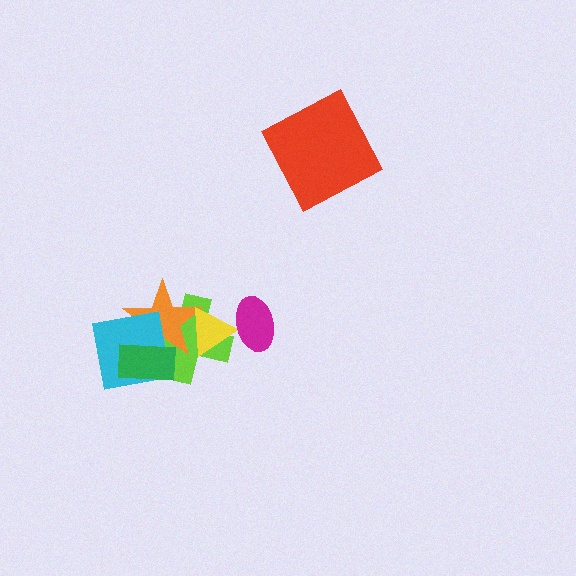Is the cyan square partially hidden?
Yes, it is partially covered by another shape.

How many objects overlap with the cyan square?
3 objects overlap with the cyan square.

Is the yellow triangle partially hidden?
Yes, it is partially covered by another shape.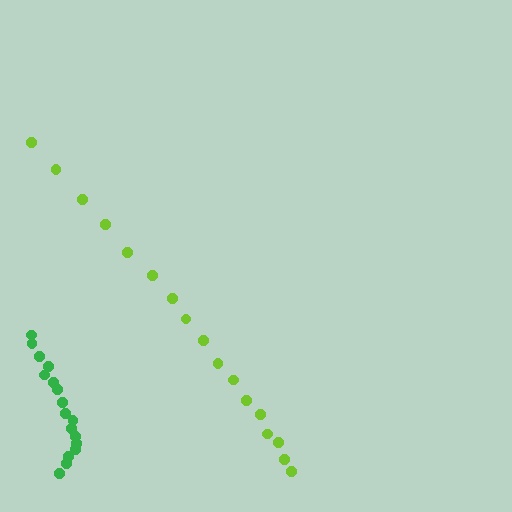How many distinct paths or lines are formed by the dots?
There are 2 distinct paths.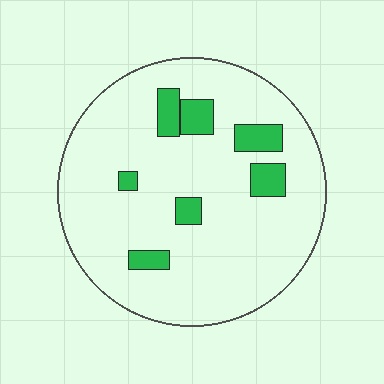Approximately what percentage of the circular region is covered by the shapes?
Approximately 10%.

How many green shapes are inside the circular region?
7.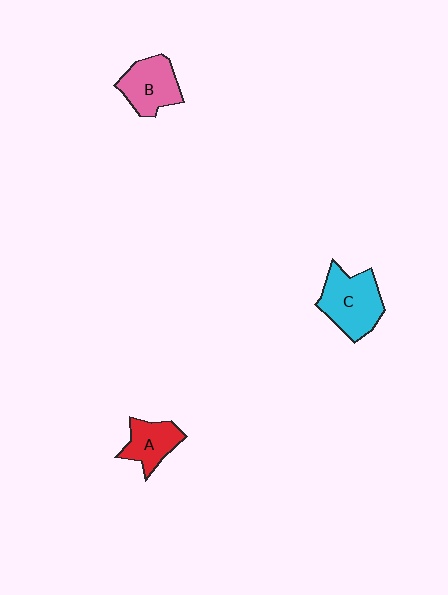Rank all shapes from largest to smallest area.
From largest to smallest: C (cyan), B (pink), A (red).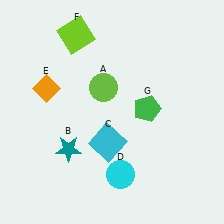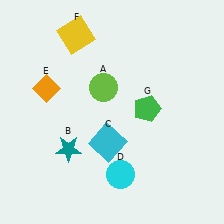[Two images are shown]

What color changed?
The square (F) changed from lime in Image 1 to yellow in Image 2.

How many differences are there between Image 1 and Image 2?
There is 1 difference between the two images.